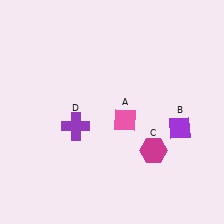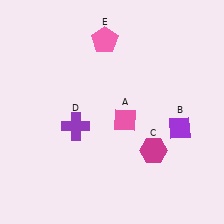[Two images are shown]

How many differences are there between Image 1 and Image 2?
There is 1 difference between the two images.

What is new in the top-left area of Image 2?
A pink pentagon (E) was added in the top-left area of Image 2.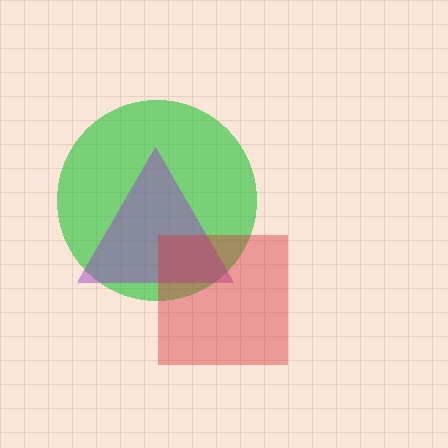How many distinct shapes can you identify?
There are 3 distinct shapes: a green circle, a purple triangle, a red square.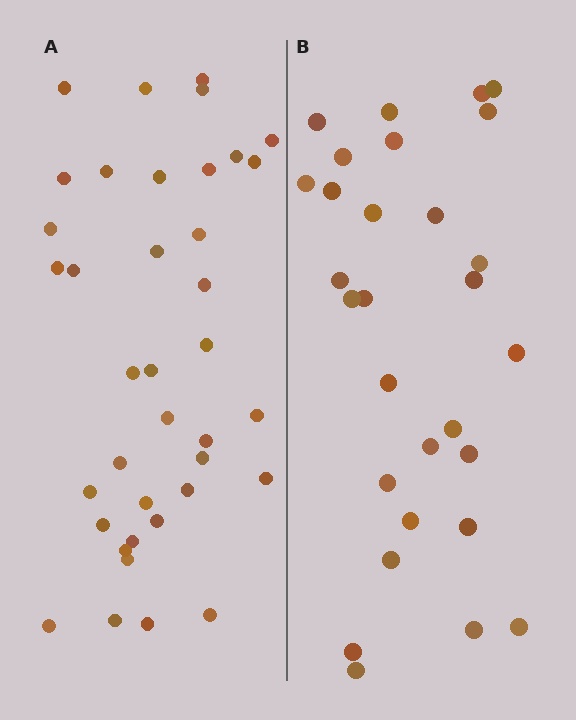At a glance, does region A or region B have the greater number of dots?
Region A (the left region) has more dots.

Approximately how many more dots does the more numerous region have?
Region A has roughly 8 or so more dots than region B.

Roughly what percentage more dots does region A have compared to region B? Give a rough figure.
About 30% more.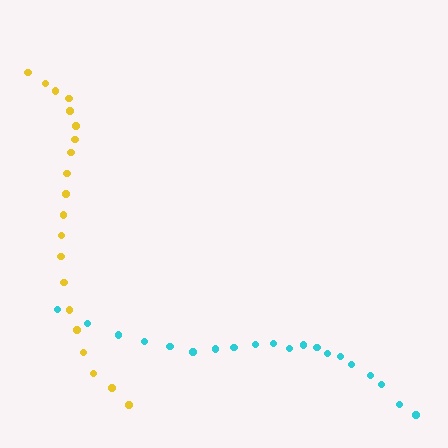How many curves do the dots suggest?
There are 2 distinct paths.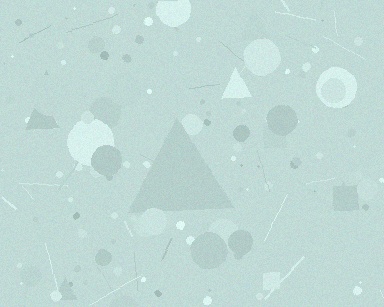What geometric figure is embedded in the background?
A triangle is embedded in the background.